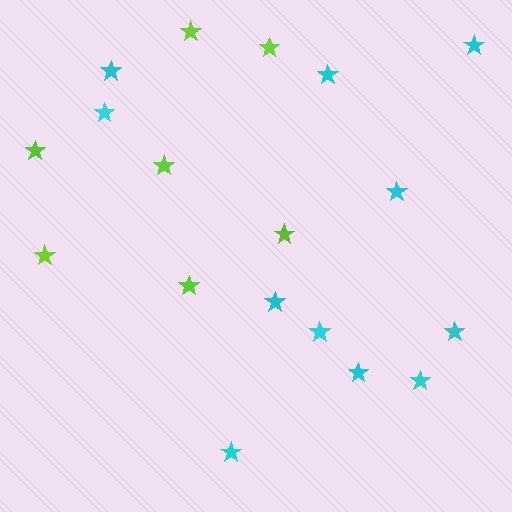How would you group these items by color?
There are 2 groups: one group of cyan stars (11) and one group of lime stars (7).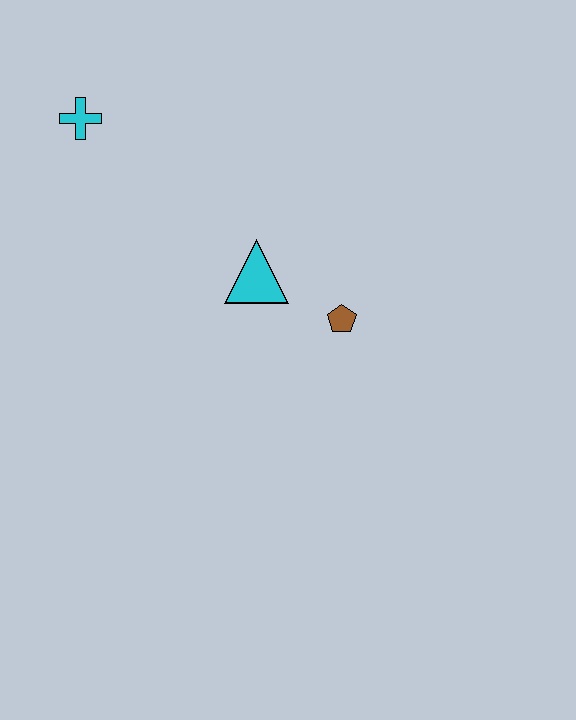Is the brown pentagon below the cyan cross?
Yes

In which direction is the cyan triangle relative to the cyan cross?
The cyan triangle is to the right of the cyan cross.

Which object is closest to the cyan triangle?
The brown pentagon is closest to the cyan triangle.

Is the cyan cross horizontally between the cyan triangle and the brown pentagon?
No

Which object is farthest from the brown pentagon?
The cyan cross is farthest from the brown pentagon.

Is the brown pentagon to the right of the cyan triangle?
Yes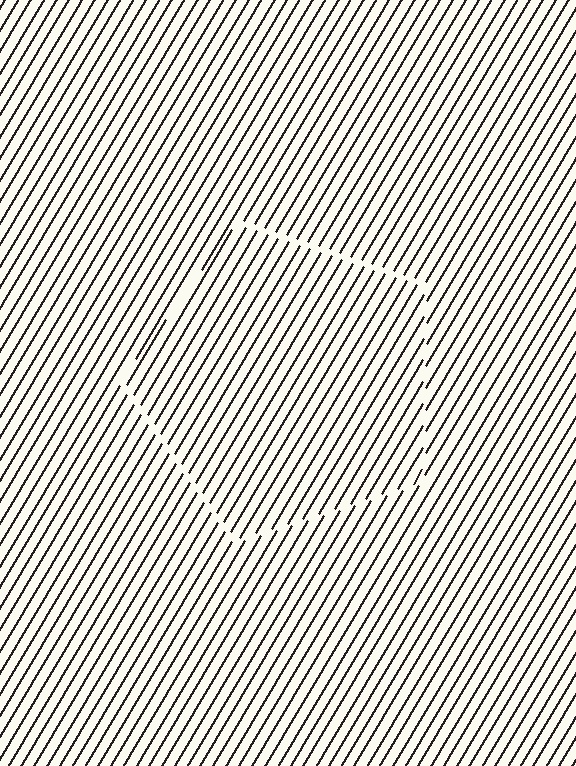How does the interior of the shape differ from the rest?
The interior of the shape contains the same grating, shifted by half a period — the contour is defined by the phase discontinuity where line-ends from the inner and outer gratings abut.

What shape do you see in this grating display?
An illusory pentagon. The interior of the shape contains the same grating, shifted by half a period — the contour is defined by the phase discontinuity where line-ends from the inner and outer gratings abut.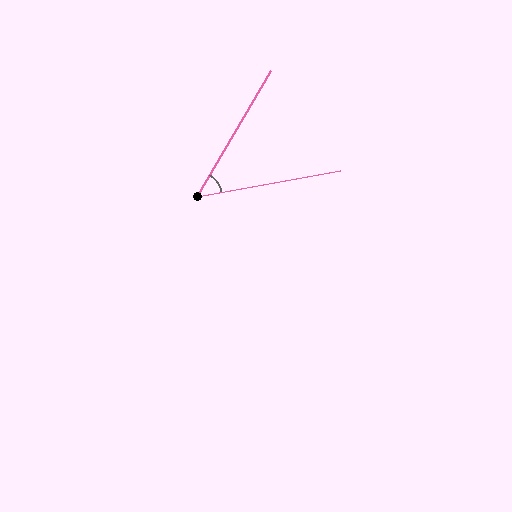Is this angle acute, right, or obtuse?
It is acute.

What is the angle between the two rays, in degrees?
Approximately 49 degrees.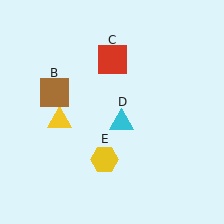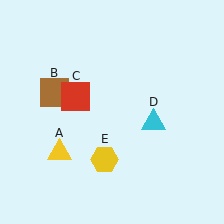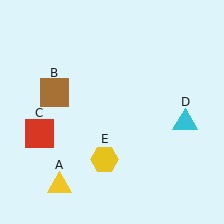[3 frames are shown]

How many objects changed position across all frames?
3 objects changed position: yellow triangle (object A), red square (object C), cyan triangle (object D).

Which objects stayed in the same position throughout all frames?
Brown square (object B) and yellow hexagon (object E) remained stationary.